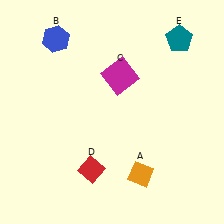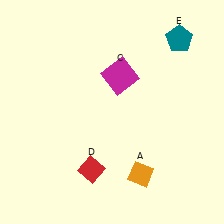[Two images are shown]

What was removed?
The blue hexagon (B) was removed in Image 2.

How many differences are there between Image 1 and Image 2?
There is 1 difference between the two images.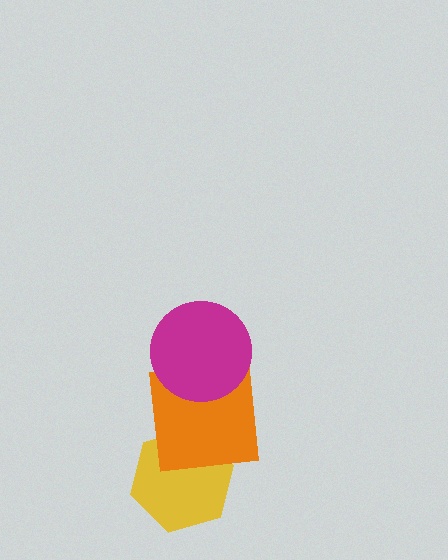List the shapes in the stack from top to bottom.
From top to bottom: the magenta circle, the orange square, the yellow hexagon.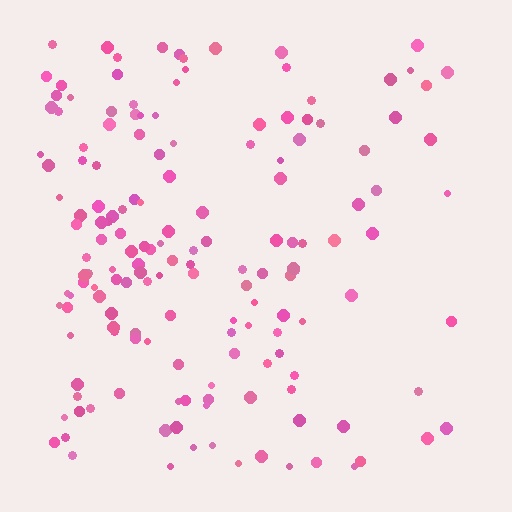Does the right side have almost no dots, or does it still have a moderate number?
Still a moderate number, just noticeably fewer than the left.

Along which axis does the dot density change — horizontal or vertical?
Horizontal.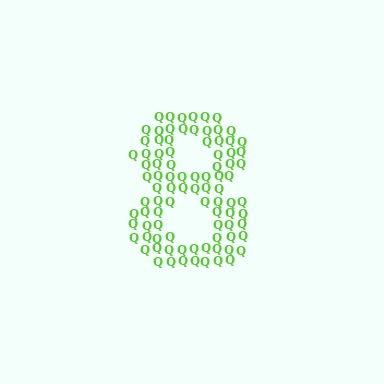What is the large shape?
The large shape is the digit 8.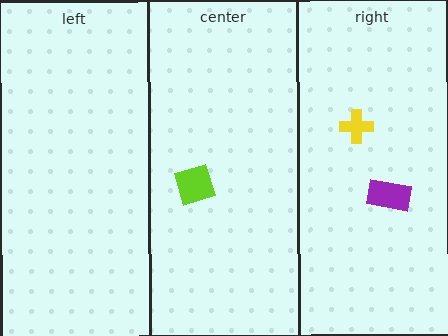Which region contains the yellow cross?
The right region.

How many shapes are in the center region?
1.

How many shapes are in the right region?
2.